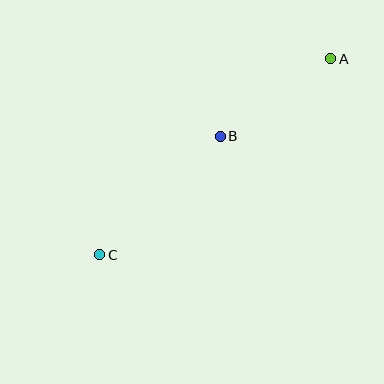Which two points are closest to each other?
Points A and B are closest to each other.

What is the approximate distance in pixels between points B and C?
The distance between B and C is approximately 169 pixels.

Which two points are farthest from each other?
Points A and C are farthest from each other.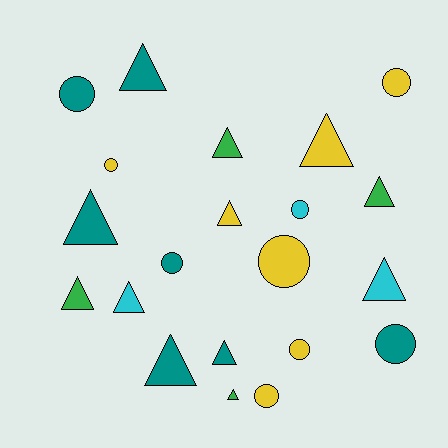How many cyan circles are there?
There is 1 cyan circle.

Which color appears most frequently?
Yellow, with 7 objects.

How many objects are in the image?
There are 21 objects.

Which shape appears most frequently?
Triangle, with 12 objects.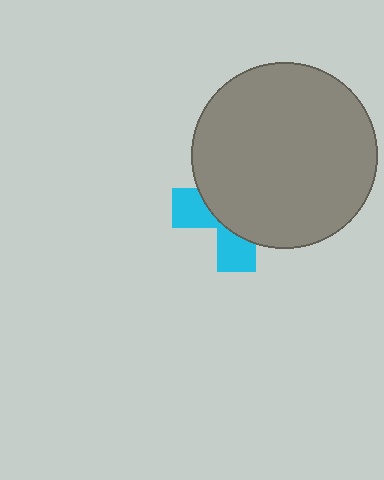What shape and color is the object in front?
The object in front is a gray circle.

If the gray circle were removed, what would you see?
You would see the complete cyan cross.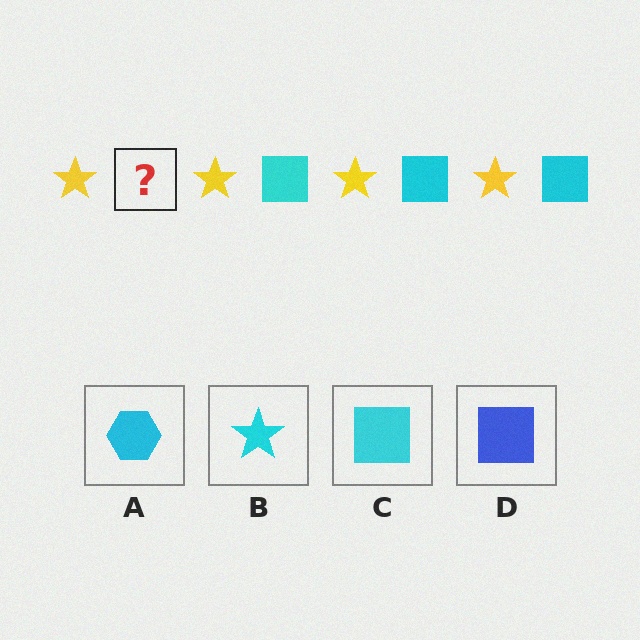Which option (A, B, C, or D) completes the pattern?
C.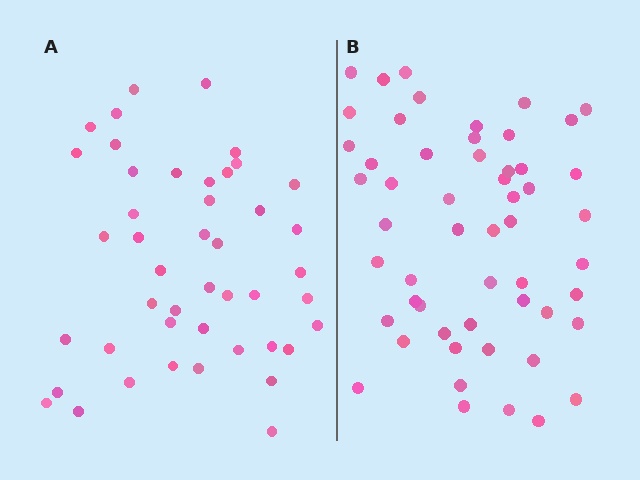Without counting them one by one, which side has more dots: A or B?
Region B (the right region) has more dots.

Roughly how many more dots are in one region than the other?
Region B has roughly 8 or so more dots than region A.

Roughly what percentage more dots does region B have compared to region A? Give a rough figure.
About 20% more.